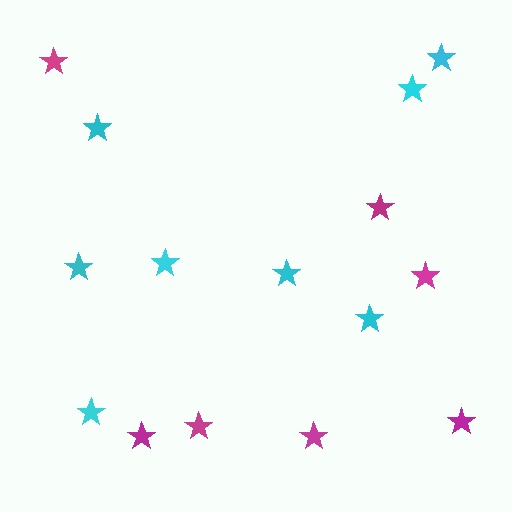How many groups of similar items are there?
There are 2 groups: one group of cyan stars (8) and one group of magenta stars (7).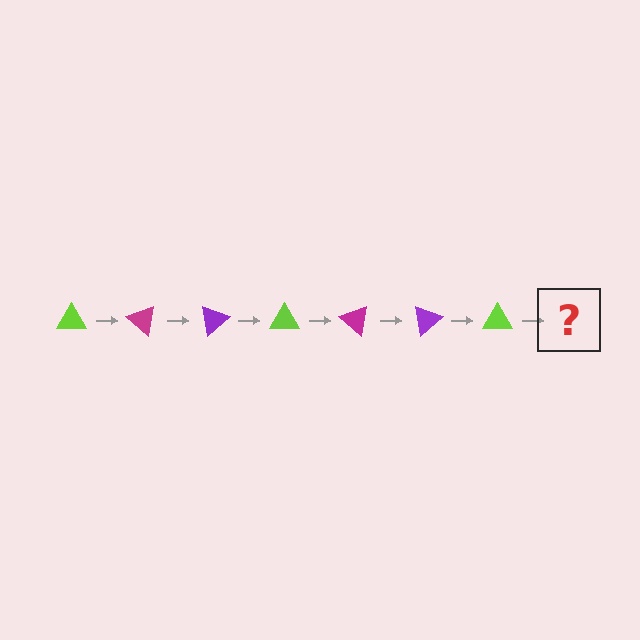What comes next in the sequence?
The next element should be a magenta triangle, rotated 280 degrees from the start.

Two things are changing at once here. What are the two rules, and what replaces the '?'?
The two rules are that it rotates 40 degrees each step and the color cycles through lime, magenta, and purple. The '?' should be a magenta triangle, rotated 280 degrees from the start.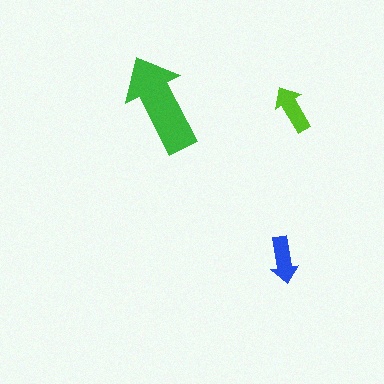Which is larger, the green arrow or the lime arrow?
The green one.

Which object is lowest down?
The blue arrow is bottommost.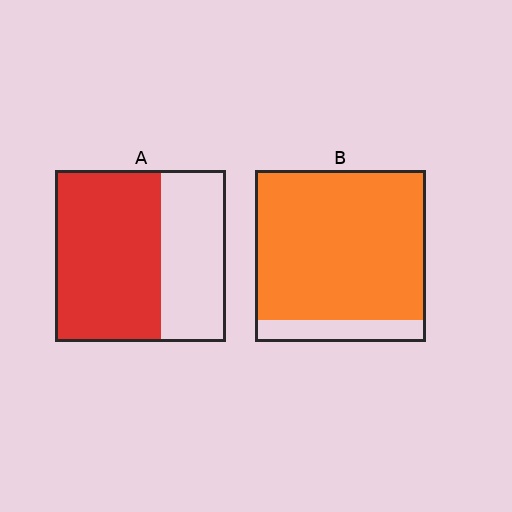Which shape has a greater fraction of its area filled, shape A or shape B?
Shape B.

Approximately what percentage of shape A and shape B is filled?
A is approximately 60% and B is approximately 85%.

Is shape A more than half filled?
Yes.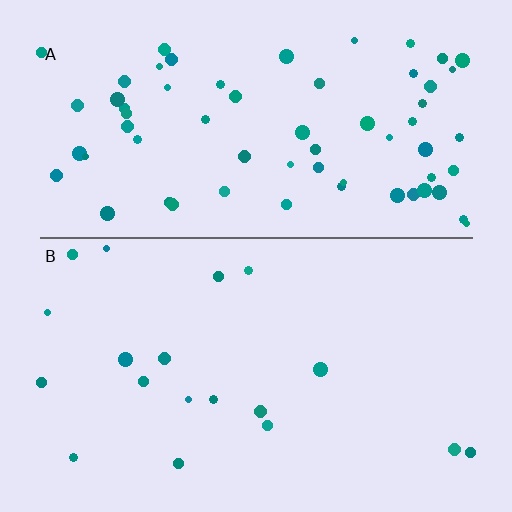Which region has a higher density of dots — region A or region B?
A (the top).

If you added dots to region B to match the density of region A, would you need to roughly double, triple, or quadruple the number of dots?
Approximately quadruple.